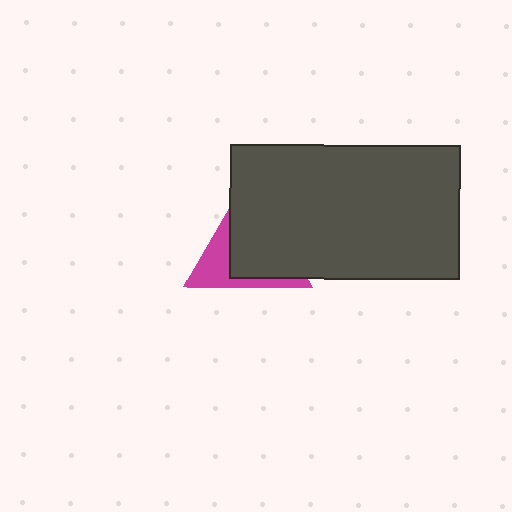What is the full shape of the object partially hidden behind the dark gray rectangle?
The partially hidden object is a magenta triangle.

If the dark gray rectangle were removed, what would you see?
You would see the complete magenta triangle.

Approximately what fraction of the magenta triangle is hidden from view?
Roughly 66% of the magenta triangle is hidden behind the dark gray rectangle.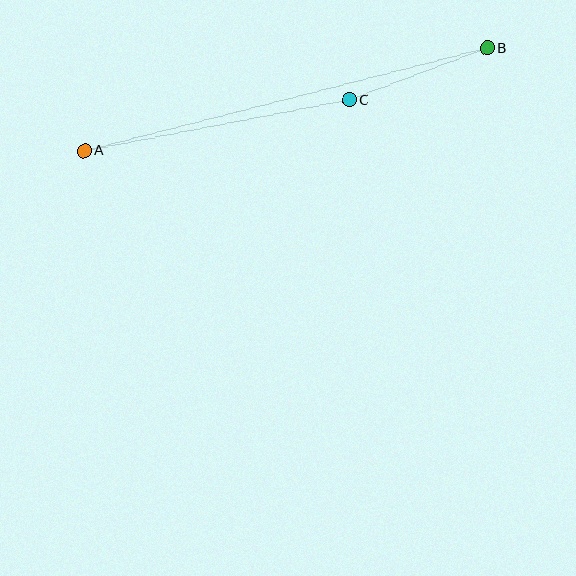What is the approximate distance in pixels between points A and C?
The distance between A and C is approximately 270 pixels.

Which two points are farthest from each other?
Points A and B are farthest from each other.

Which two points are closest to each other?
Points B and C are closest to each other.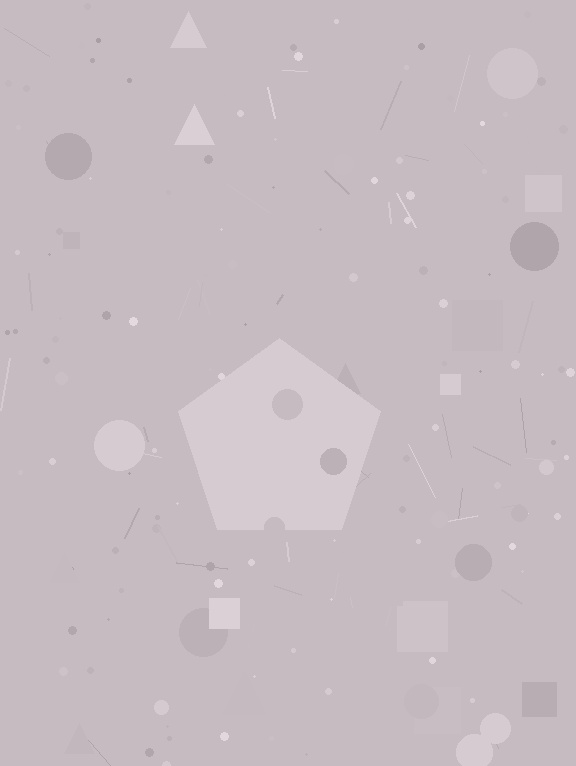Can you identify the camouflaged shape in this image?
The camouflaged shape is a pentagon.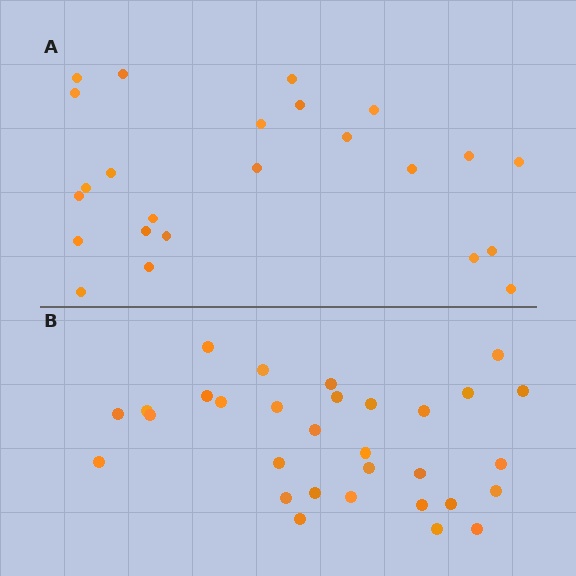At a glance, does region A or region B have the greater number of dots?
Region B (the bottom region) has more dots.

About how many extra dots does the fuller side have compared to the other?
Region B has roughly 8 or so more dots than region A.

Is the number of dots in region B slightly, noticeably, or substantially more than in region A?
Region B has noticeably more, but not dramatically so. The ratio is roughly 1.3 to 1.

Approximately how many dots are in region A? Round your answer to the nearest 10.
About 20 dots. (The exact count is 24, which rounds to 20.)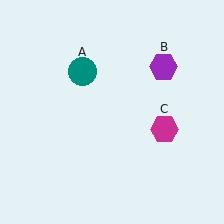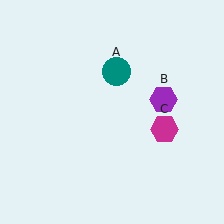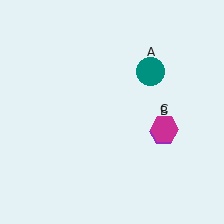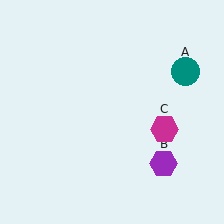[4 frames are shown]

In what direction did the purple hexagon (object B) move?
The purple hexagon (object B) moved down.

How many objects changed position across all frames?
2 objects changed position: teal circle (object A), purple hexagon (object B).